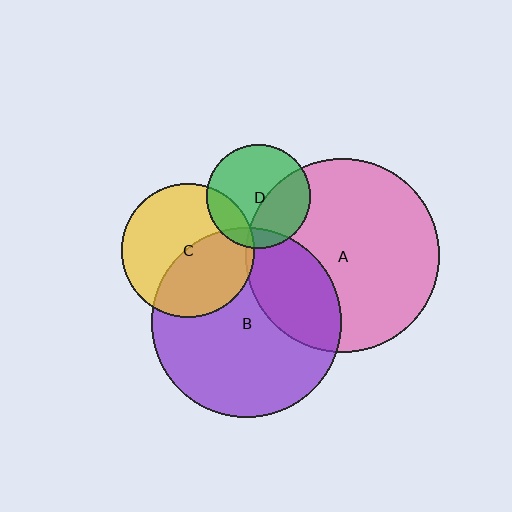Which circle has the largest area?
Circle A (pink).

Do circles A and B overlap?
Yes.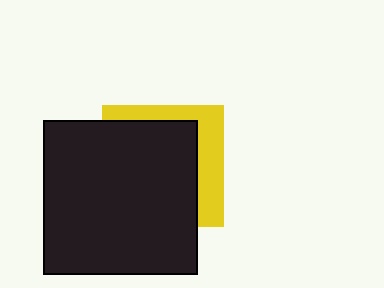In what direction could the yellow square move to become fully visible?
The yellow square could move toward the upper-right. That would shift it out from behind the black square entirely.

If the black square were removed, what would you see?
You would see the complete yellow square.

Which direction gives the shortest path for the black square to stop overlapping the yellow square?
Moving toward the lower-left gives the shortest separation.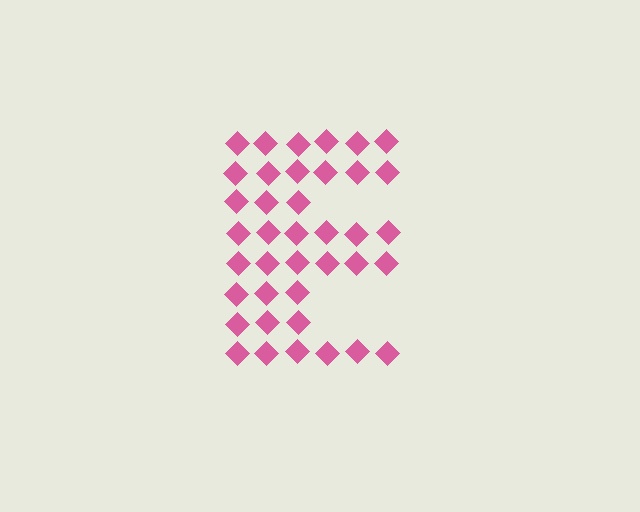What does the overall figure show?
The overall figure shows the letter E.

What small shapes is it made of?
It is made of small diamonds.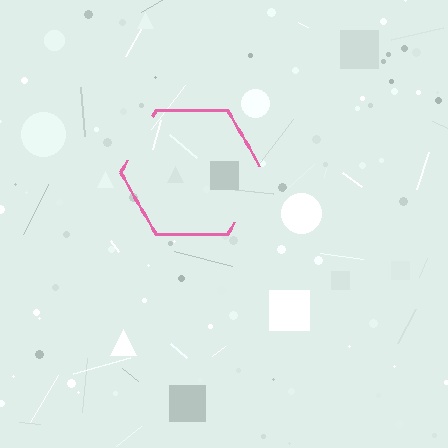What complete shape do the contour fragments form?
The contour fragments form a hexagon.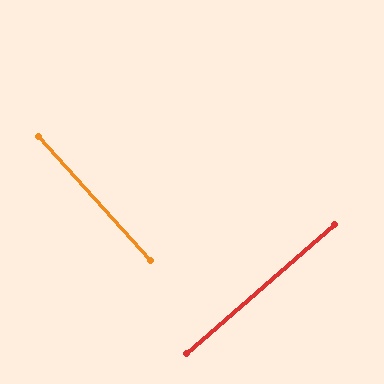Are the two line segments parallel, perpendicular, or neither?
Perpendicular — they meet at approximately 89°.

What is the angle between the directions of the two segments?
Approximately 89 degrees.